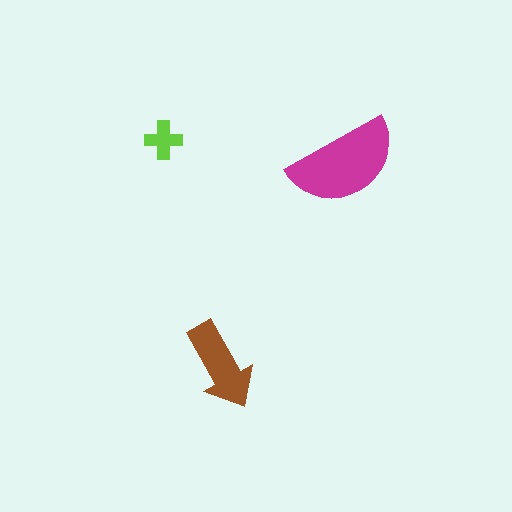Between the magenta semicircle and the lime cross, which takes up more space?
The magenta semicircle.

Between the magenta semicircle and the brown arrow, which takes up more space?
The magenta semicircle.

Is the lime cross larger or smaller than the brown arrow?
Smaller.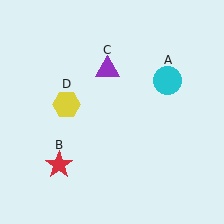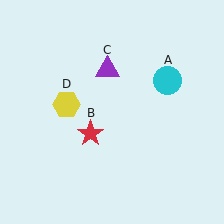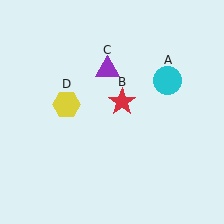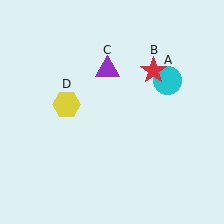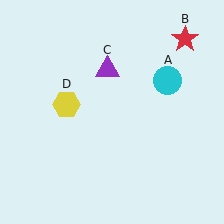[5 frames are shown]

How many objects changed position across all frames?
1 object changed position: red star (object B).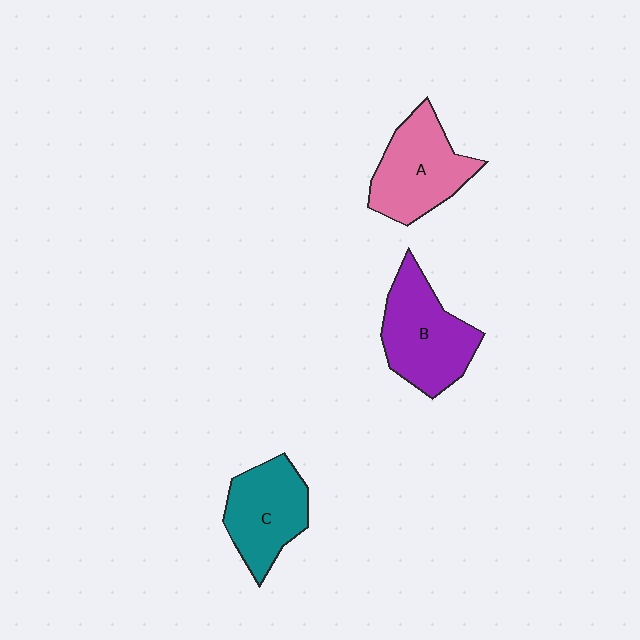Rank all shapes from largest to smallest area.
From largest to smallest: B (purple), A (pink), C (teal).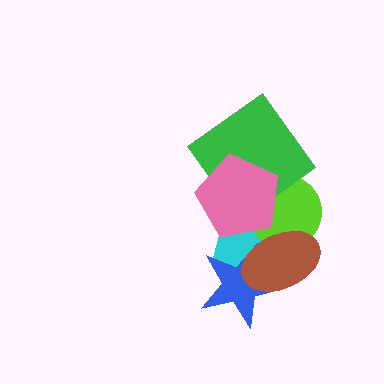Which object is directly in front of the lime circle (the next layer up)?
The green diamond is directly in front of the lime circle.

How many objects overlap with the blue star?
2 objects overlap with the blue star.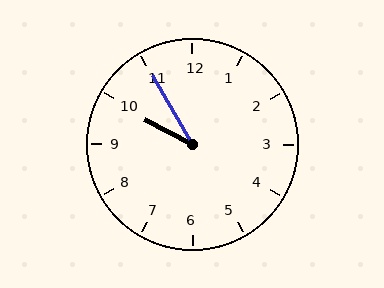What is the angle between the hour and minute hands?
Approximately 32 degrees.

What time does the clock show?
9:55.